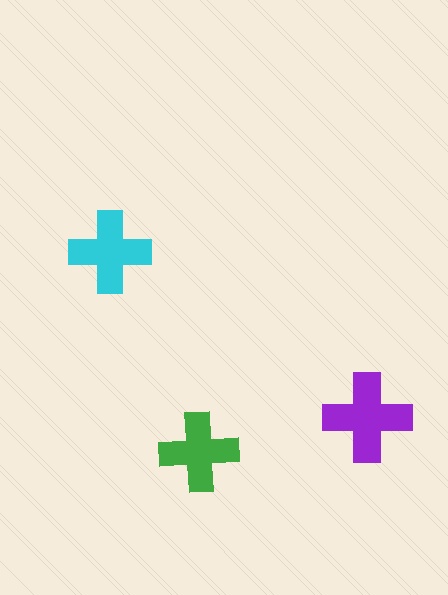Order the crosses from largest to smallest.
the purple one, the cyan one, the green one.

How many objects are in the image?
There are 3 objects in the image.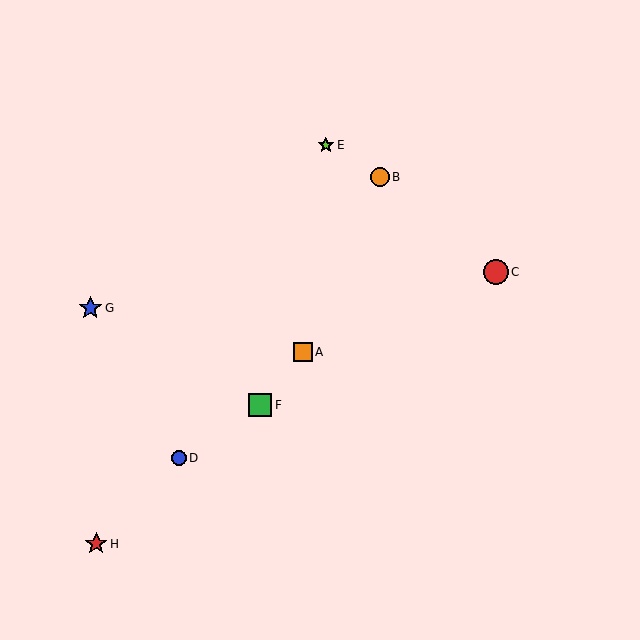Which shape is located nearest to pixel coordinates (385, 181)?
The orange circle (labeled B) at (380, 177) is nearest to that location.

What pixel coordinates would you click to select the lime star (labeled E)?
Click at (326, 145) to select the lime star E.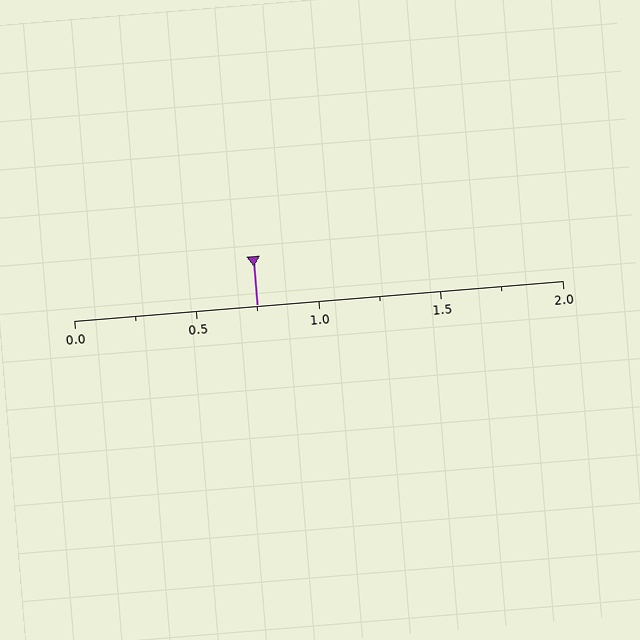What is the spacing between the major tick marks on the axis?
The major ticks are spaced 0.5 apart.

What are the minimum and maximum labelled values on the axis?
The axis runs from 0.0 to 2.0.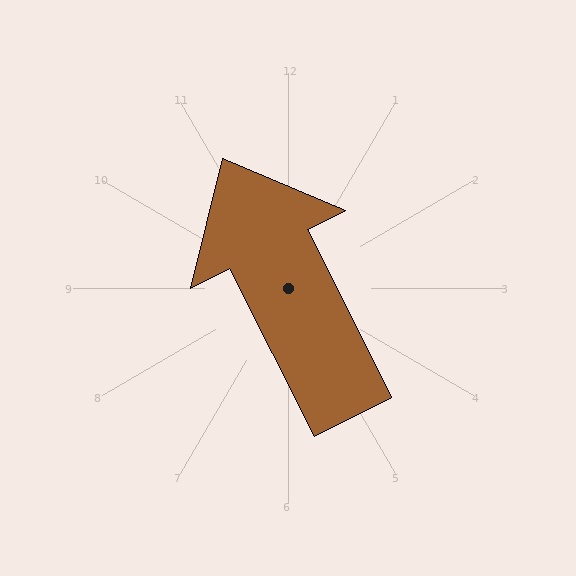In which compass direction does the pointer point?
Northwest.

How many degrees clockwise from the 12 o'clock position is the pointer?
Approximately 333 degrees.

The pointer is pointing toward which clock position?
Roughly 11 o'clock.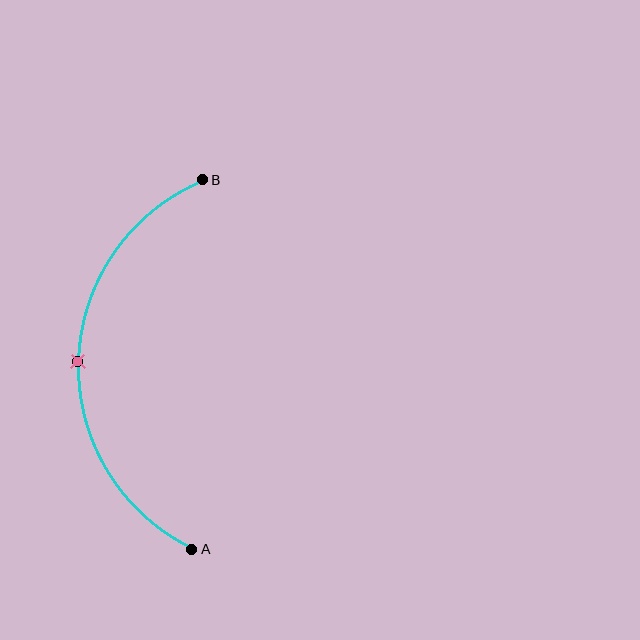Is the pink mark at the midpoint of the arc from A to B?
Yes. The pink mark lies on the arc at equal arc-length from both A and B — it is the arc midpoint.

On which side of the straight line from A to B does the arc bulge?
The arc bulges to the left of the straight line connecting A and B.